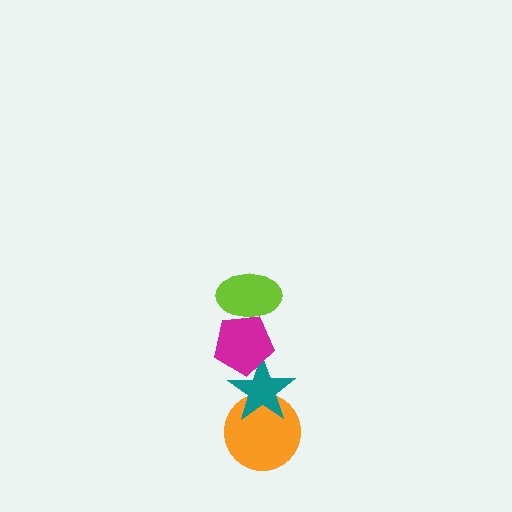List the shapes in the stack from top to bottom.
From top to bottom: the lime ellipse, the magenta pentagon, the teal star, the orange circle.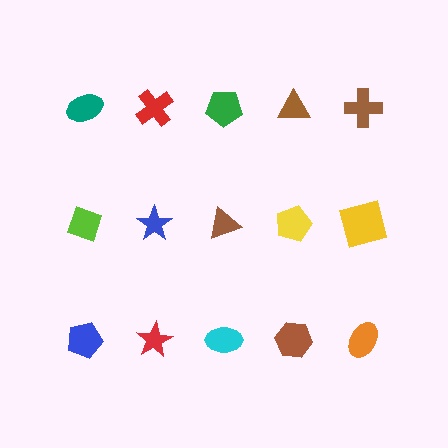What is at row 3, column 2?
A red star.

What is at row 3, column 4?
A brown hexagon.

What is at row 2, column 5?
A yellow square.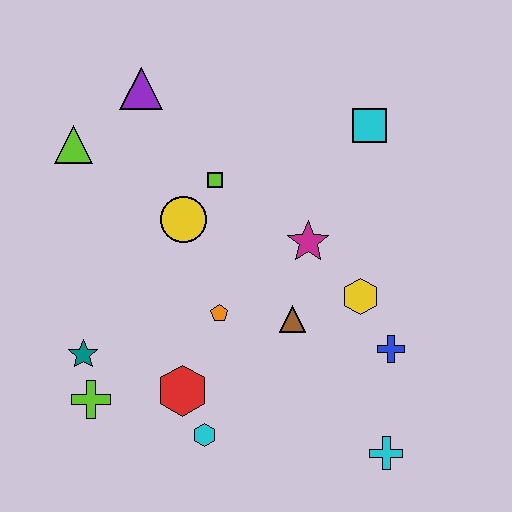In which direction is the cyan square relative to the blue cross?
The cyan square is above the blue cross.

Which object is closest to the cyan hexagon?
The red hexagon is closest to the cyan hexagon.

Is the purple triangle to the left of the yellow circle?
Yes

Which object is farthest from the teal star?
The cyan square is farthest from the teal star.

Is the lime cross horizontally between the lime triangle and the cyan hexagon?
Yes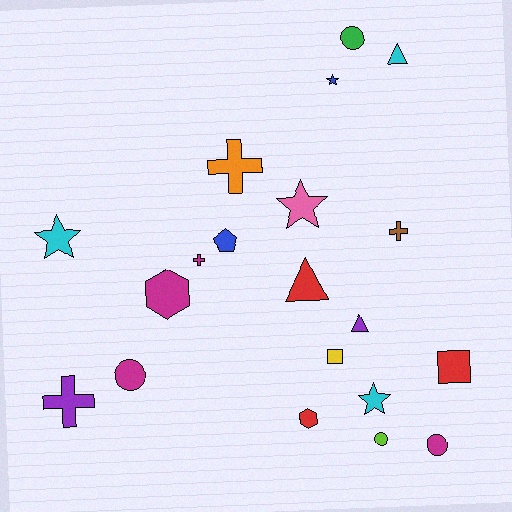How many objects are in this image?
There are 20 objects.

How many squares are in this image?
There are 2 squares.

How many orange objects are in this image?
There is 1 orange object.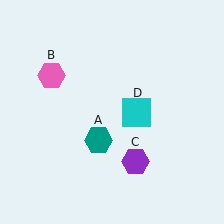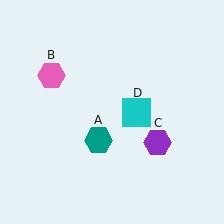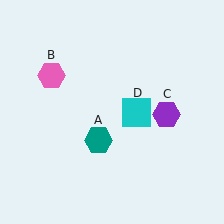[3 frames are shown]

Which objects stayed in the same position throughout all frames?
Teal hexagon (object A) and pink hexagon (object B) and cyan square (object D) remained stationary.